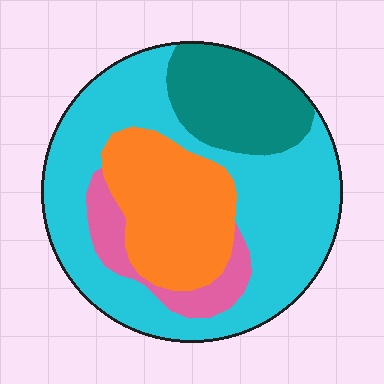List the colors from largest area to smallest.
From largest to smallest: cyan, orange, teal, pink.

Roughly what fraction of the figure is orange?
Orange takes up about one fifth (1/5) of the figure.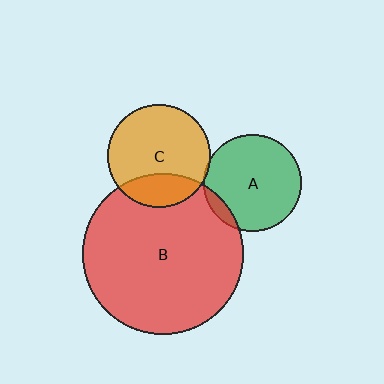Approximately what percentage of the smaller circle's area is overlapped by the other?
Approximately 5%.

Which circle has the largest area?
Circle B (red).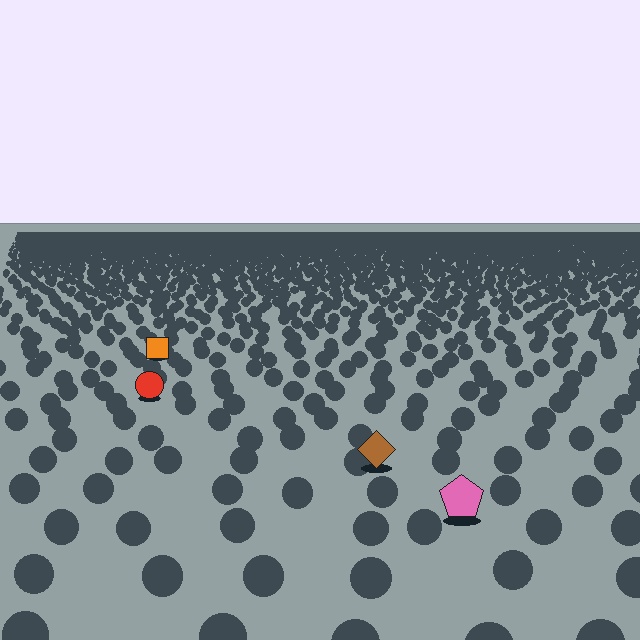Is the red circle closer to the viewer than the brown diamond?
No. The brown diamond is closer — you can tell from the texture gradient: the ground texture is coarser near it.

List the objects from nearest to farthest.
From nearest to farthest: the pink pentagon, the brown diamond, the red circle, the orange square.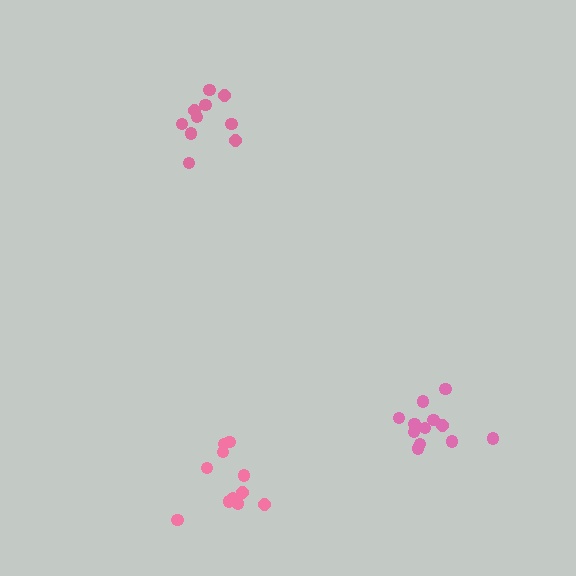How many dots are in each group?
Group 1: 10 dots, Group 2: 13 dots, Group 3: 11 dots (34 total).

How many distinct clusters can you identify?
There are 3 distinct clusters.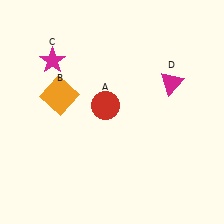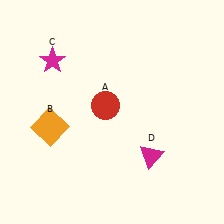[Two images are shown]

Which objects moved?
The objects that moved are: the orange square (B), the magenta triangle (D).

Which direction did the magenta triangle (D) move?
The magenta triangle (D) moved down.